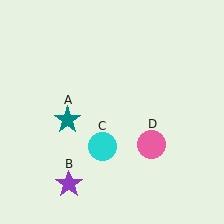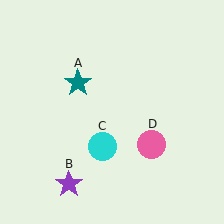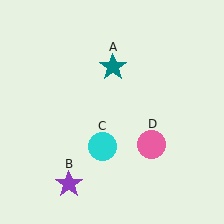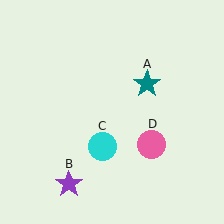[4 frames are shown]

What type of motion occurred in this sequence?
The teal star (object A) rotated clockwise around the center of the scene.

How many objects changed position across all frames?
1 object changed position: teal star (object A).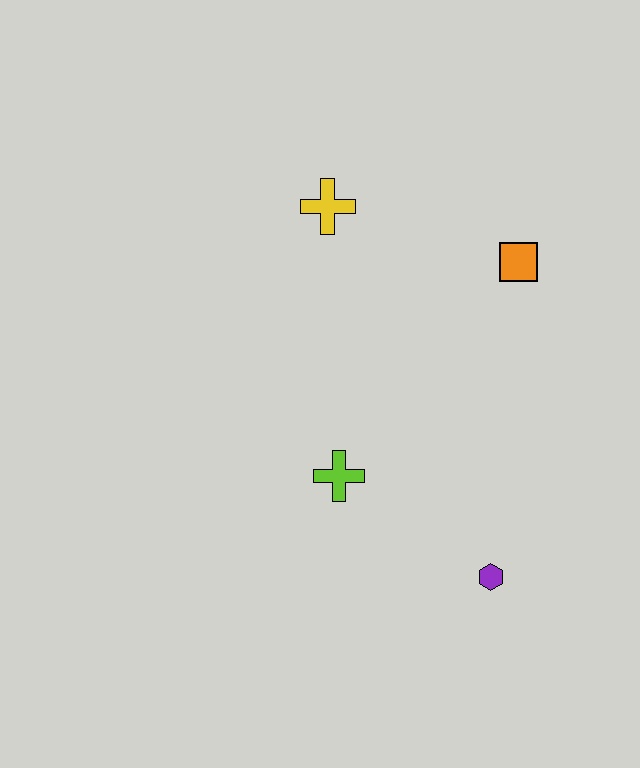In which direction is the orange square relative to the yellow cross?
The orange square is to the right of the yellow cross.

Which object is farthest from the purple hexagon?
The yellow cross is farthest from the purple hexagon.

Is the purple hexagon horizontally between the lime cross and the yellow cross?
No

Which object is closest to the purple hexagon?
The lime cross is closest to the purple hexagon.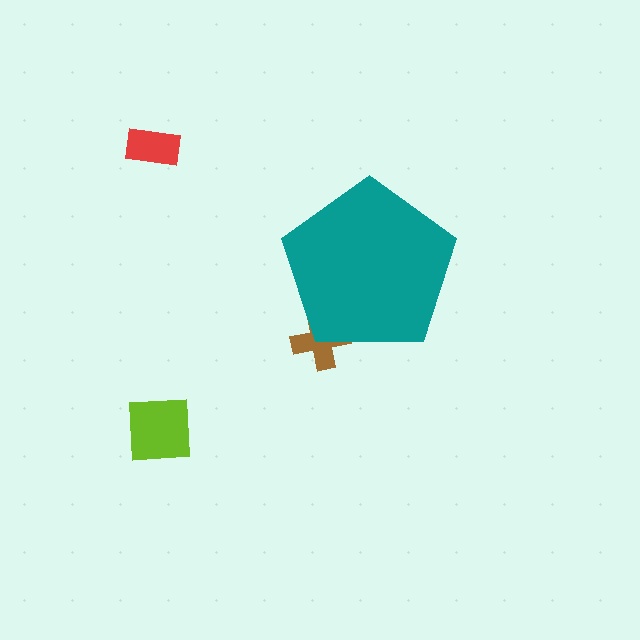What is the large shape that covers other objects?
A teal pentagon.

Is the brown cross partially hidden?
Yes, the brown cross is partially hidden behind the teal pentagon.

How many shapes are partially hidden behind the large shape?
1 shape is partially hidden.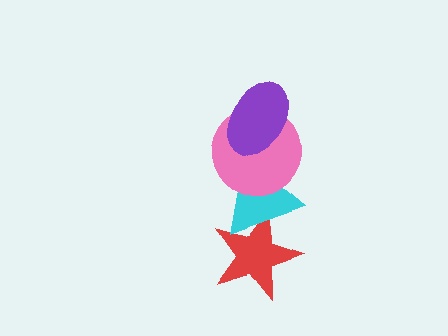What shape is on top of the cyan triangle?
The pink circle is on top of the cyan triangle.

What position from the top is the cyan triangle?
The cyan triangle is 3rd from the top.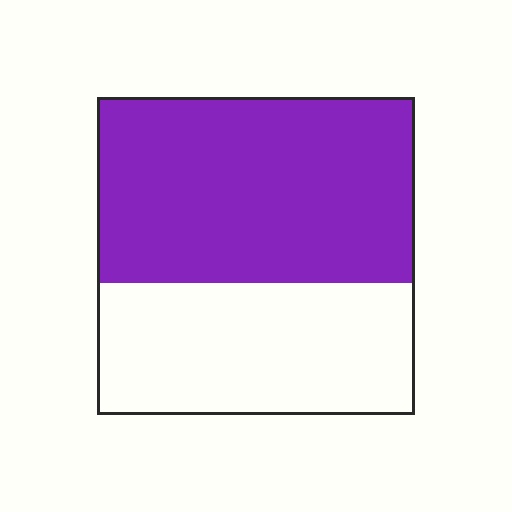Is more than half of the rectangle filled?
Yes.